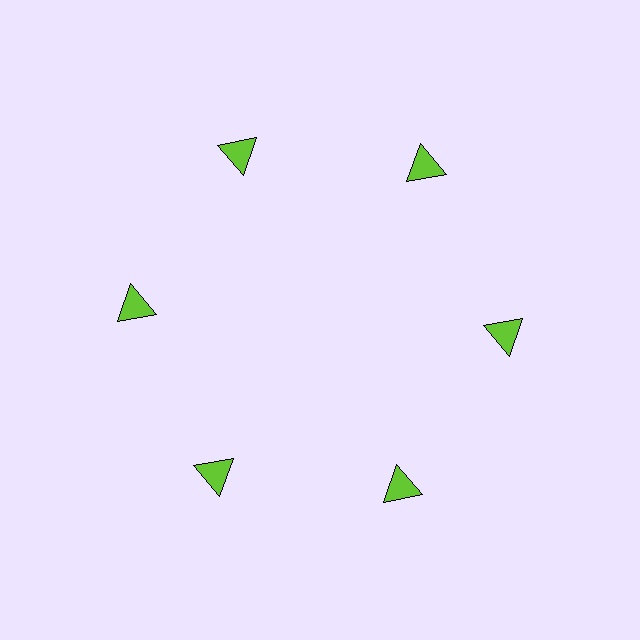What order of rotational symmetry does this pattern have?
This pattern has 6-fold rotational symmetry.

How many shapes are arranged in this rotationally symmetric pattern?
There are 6 shapes, arranged in 6 groups of 1.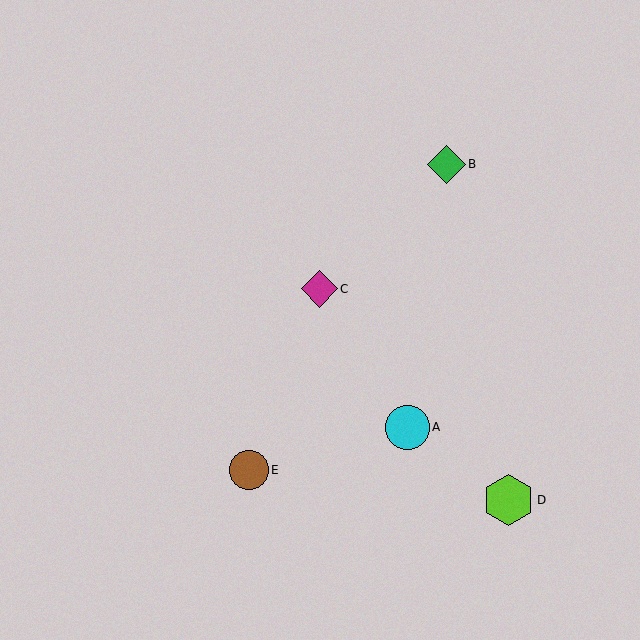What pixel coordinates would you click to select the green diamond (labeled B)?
Click at (446, 164) to select the green diamond B.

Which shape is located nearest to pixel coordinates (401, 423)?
The cyan circle (labeled A) at (407, 427) is nearest to that location.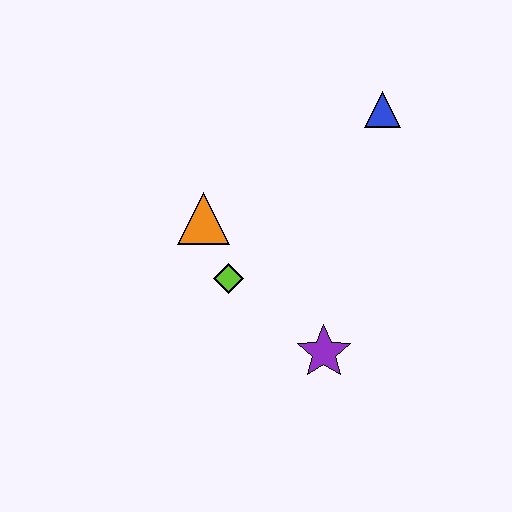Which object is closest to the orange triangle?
The lime diamond is closest to the orange triangle.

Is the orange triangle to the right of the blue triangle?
No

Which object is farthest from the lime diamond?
The blue triangle is farthest from the lime diamond.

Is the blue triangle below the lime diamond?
No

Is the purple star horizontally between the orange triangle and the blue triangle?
Yes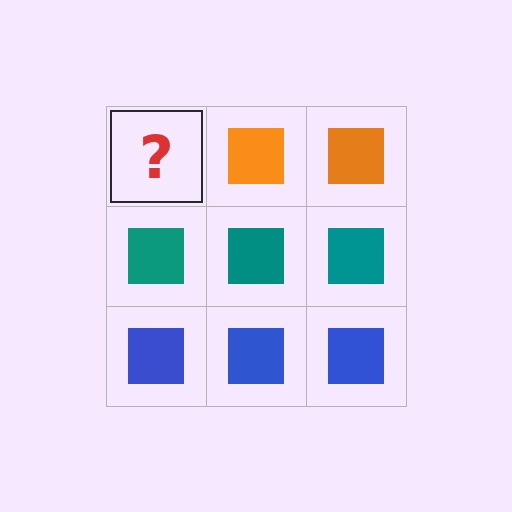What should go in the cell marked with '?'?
The missing cell should contain an orange square.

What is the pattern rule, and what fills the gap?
The rule is that each row has a consistent color. The gap should be filled with an orange square.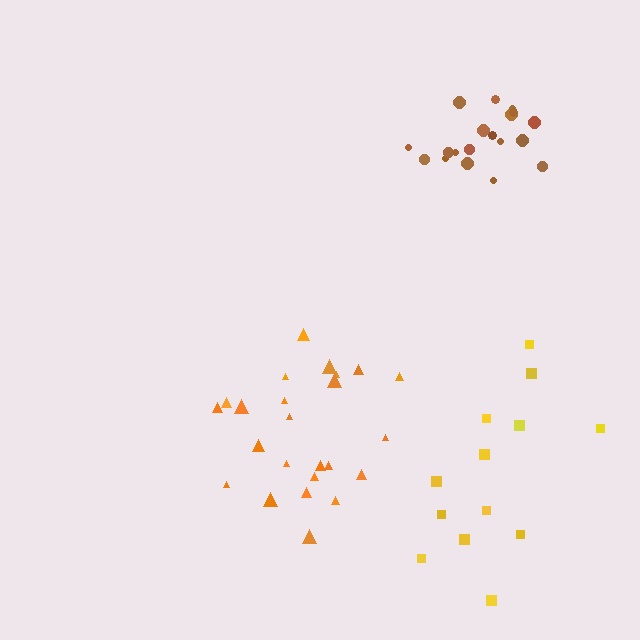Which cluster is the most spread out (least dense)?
Yellow.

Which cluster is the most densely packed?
Brown.